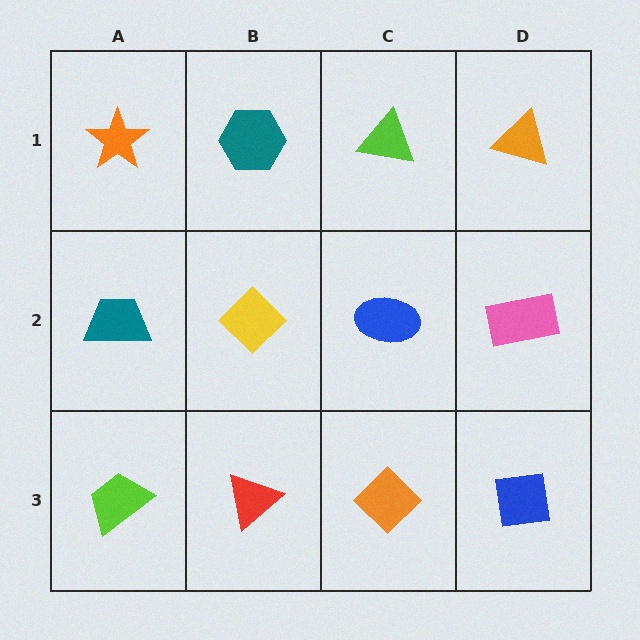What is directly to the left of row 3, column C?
A red triangle.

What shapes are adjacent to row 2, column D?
An orange triangle (row 1, column D), a blue square (row 3, column D), a blue ellipse (row 2, column C).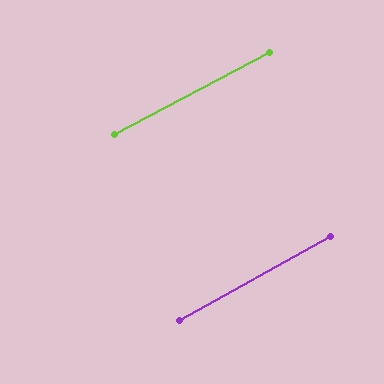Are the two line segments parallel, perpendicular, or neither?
Parallel — their directions differ by only 1.4°.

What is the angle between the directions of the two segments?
Approximately 1 degree.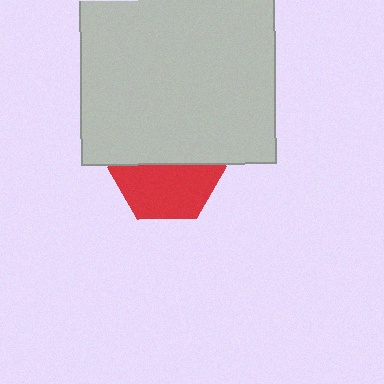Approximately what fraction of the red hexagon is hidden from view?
Roughly 48% of the red hexagon is hidden behind the light gray square.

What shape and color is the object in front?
The object in front is a light gray square.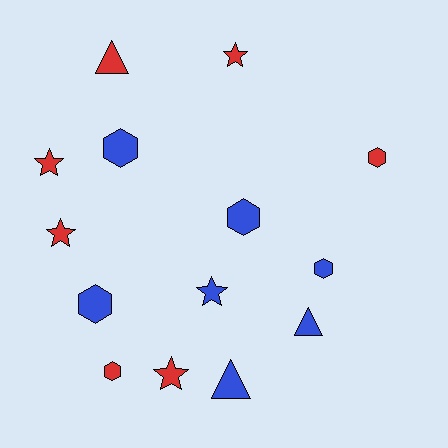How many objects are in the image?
There are 14 objects.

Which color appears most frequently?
Red, with 7 objects.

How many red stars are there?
There are 4 red stars.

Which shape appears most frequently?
Hexagon, with 6 objects.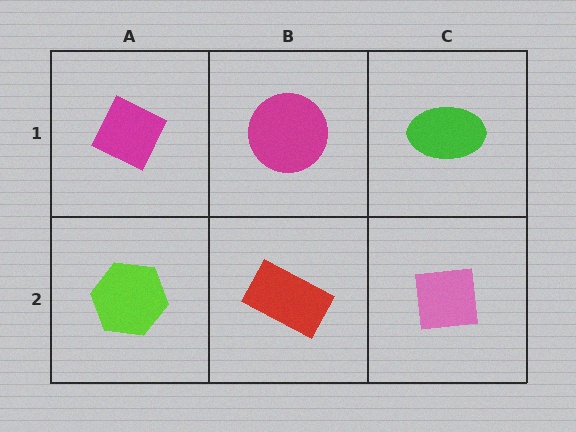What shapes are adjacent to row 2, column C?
A green ellipse (row 1, column C), a red rectangle (row 2, column B).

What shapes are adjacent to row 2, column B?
A magenta circle (row 1, column B), a lime hexagon (row 2, column A), a pink square (row 2, column C).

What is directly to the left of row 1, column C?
A magenta circle.